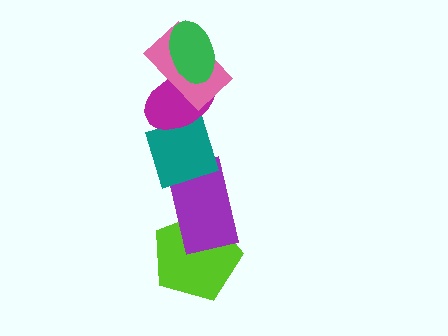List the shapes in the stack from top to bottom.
From top to bottom: the green ellipse, the pink rectangle, the magenta ellipse, the teal diamond, the purple rectangle, the lime pentagon.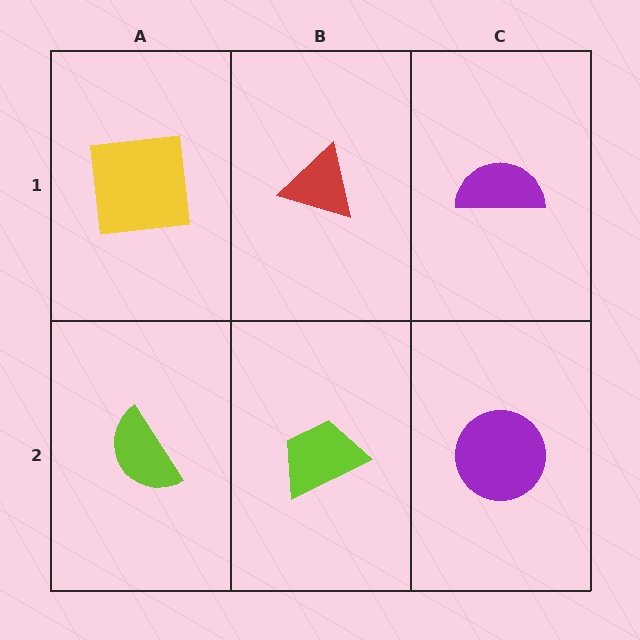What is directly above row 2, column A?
A yellow square.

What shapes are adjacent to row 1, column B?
A lime trapezoid (row 2, column B), a yellow square (row 1, column A), a purple semicircle (row 1, column C).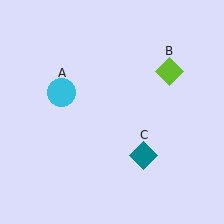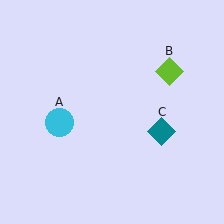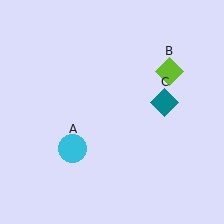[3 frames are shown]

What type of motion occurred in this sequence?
The cyan circle (object A), teal diamond (object C) rotated counterclockwise around the center of the scene.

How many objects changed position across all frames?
2 objects changed position: cyan circle (object A), teal diamond (object C).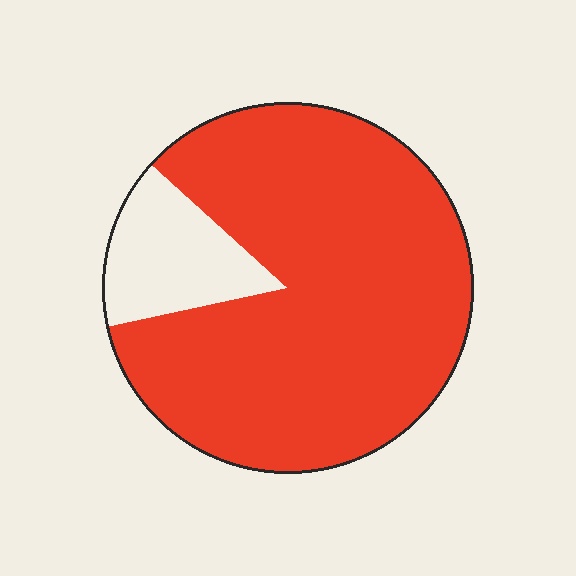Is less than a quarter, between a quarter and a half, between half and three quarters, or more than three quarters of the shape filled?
More than three quarters.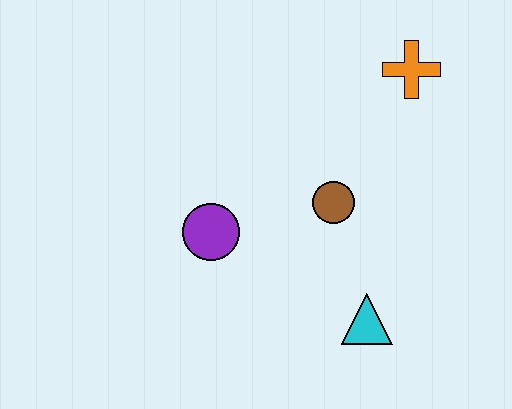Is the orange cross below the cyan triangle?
No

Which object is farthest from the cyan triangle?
The orange cross is farthest from the cyan triangle.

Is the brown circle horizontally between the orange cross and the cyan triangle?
No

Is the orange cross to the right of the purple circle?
Yes